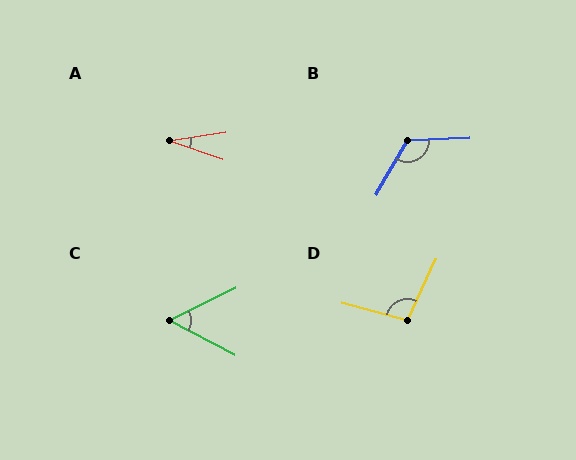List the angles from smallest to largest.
A (28°), C (53°), D (100°), B (122°).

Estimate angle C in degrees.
Approximately 53 degrees.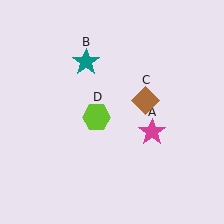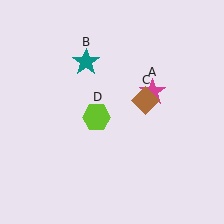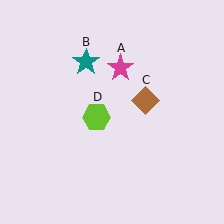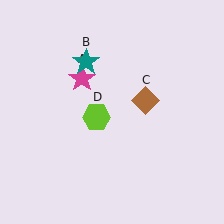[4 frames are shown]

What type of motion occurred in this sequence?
The magenta star (object A) rotated counterclockwise around the center of the scene.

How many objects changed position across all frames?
1 object changed position: magenta star (object A).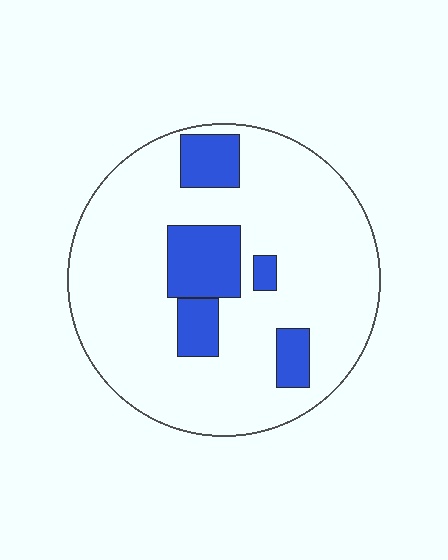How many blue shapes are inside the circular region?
5.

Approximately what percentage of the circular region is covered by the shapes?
Approximately 20%.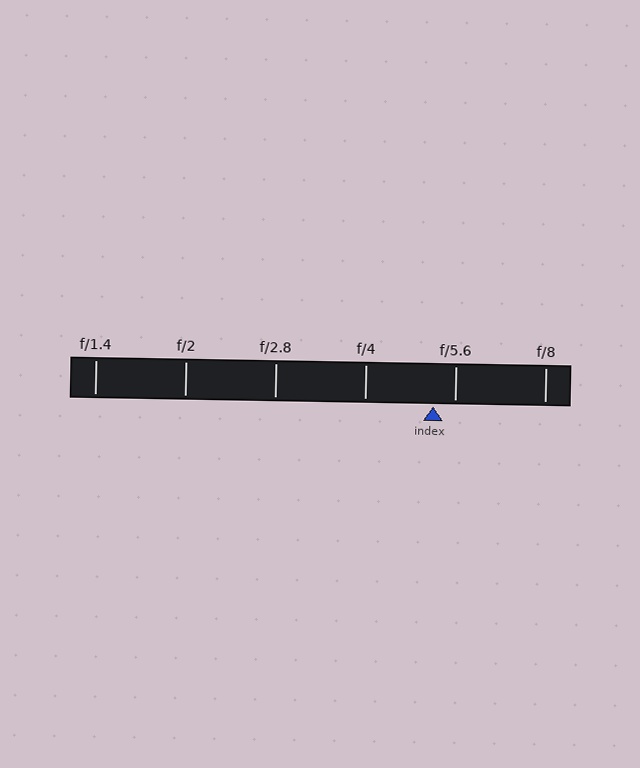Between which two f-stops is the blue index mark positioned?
The index mark is between f/4 and f/5.6.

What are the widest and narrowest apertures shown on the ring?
The widest aperture shown is f/1.4 and the narrowest is f/8.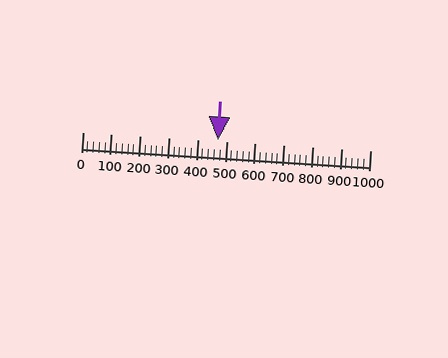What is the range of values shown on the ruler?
The ruler shows values from 0 to 1000.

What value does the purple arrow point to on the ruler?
The purple arrow points to approximately 472.